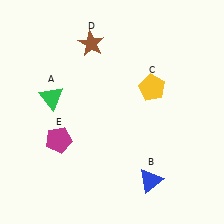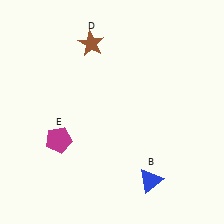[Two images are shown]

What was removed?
The yellow pentagon (C), the green triangle (A) were removed in Image 2.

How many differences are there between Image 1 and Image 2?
There are 2 differences between the two images.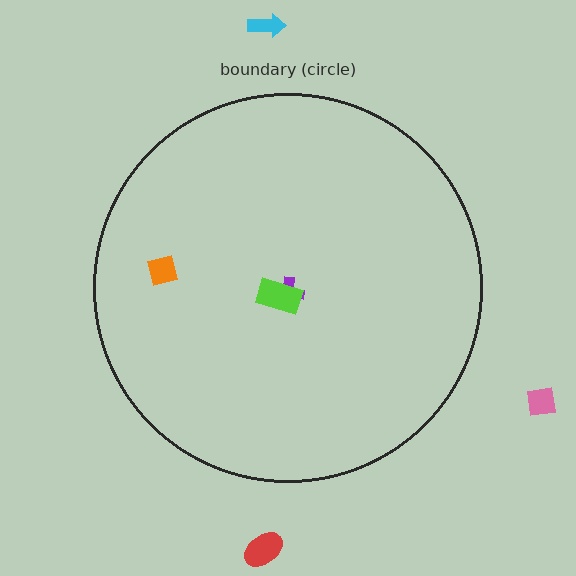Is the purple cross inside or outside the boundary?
Inside.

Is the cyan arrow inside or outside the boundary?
Outside.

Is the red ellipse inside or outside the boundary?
Outside.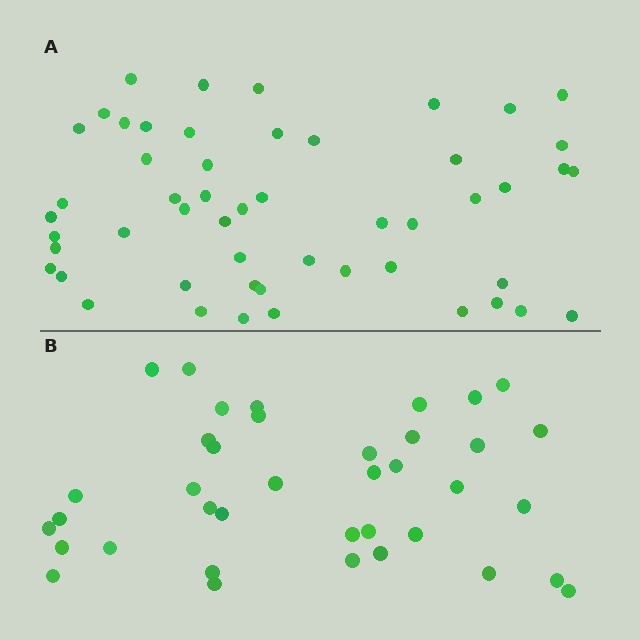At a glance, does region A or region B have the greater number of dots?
Region A (the top region) has more dots.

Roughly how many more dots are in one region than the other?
Region A has approximately 15 more dots than region B.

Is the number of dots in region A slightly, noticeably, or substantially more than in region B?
Region A has noticeably more, but not dramatically so. The ratio is roughly 1.4 to 1.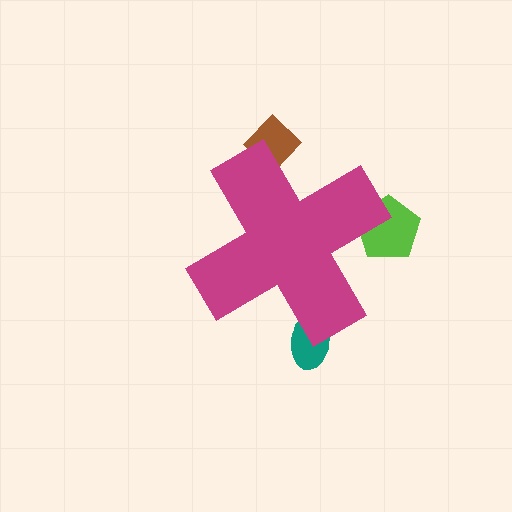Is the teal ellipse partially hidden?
Yes, the teal ellipse is partially hidden behind the magenta cross.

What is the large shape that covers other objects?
A magenta cross.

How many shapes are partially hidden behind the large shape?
3 shapes are partially hidden.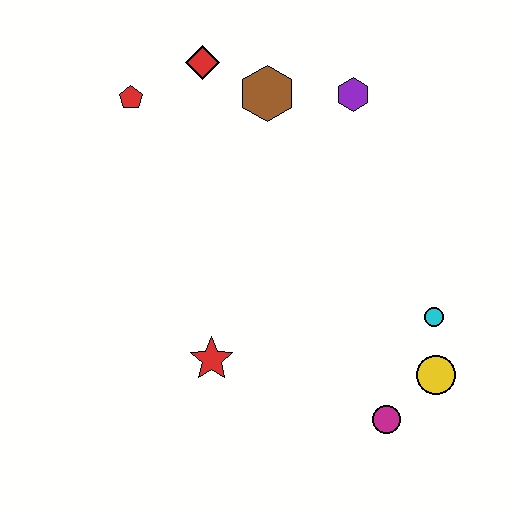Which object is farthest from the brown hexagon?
The magenta circle is farthest from the brown hexagon.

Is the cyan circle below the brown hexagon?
Yes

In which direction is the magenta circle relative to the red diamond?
The magenta circle is below the red diamond.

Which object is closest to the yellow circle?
The cyan circle is closest to the yellow circle.